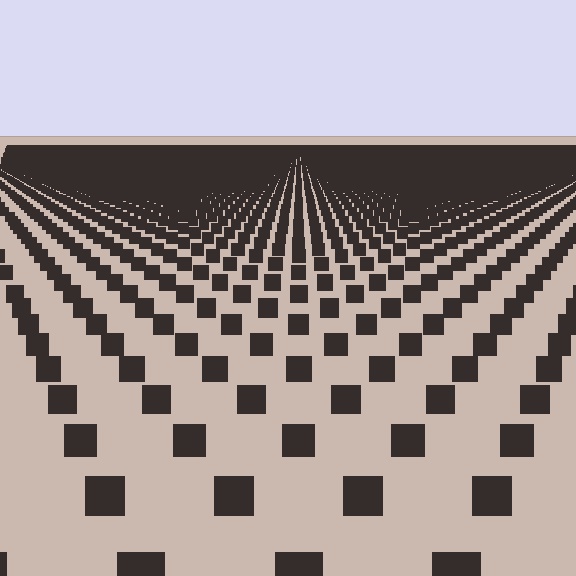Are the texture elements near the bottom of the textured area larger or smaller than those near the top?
Larger. Near the bottom, elements are closer to the viewer and appear at a bigger on-screen size.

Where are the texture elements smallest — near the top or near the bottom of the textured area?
Near the top.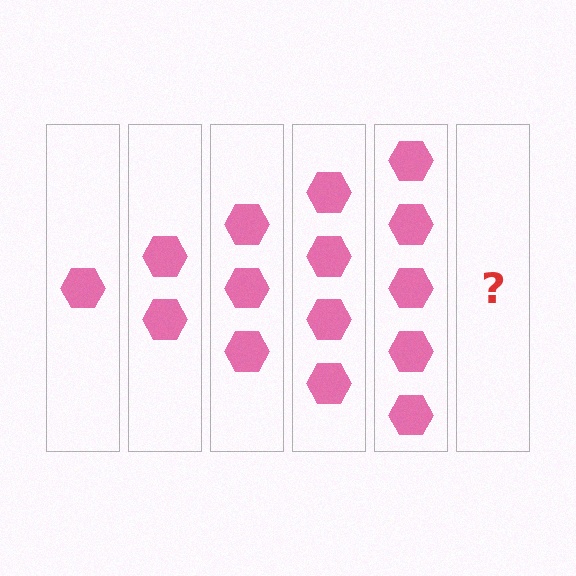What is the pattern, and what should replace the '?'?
The pattern is that each step adds one more hexagon. The '?' should be 6 hexagons.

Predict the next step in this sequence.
The next step is 6 hexagons.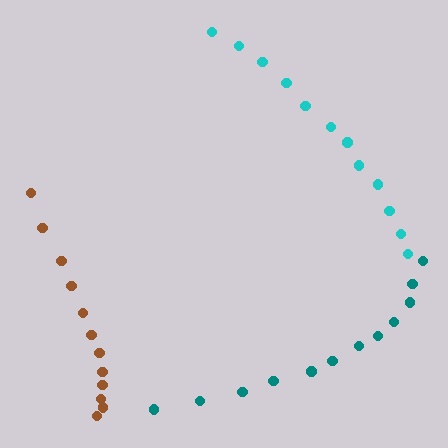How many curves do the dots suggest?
There are 3 distinct paths.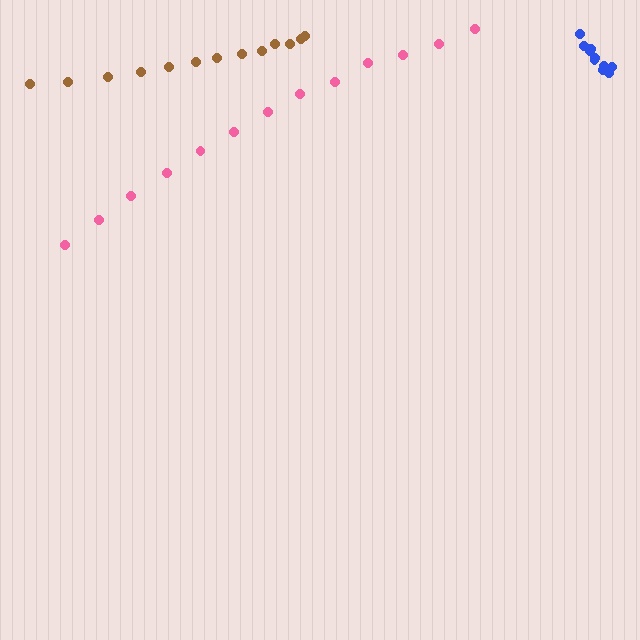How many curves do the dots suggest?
There are 3 distinct paths.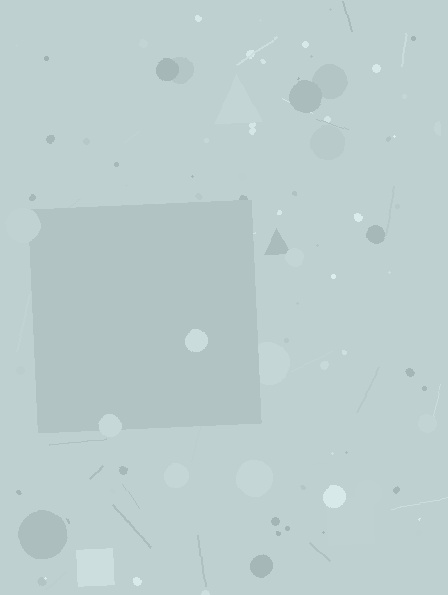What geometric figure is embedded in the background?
A square is embedded in the background.